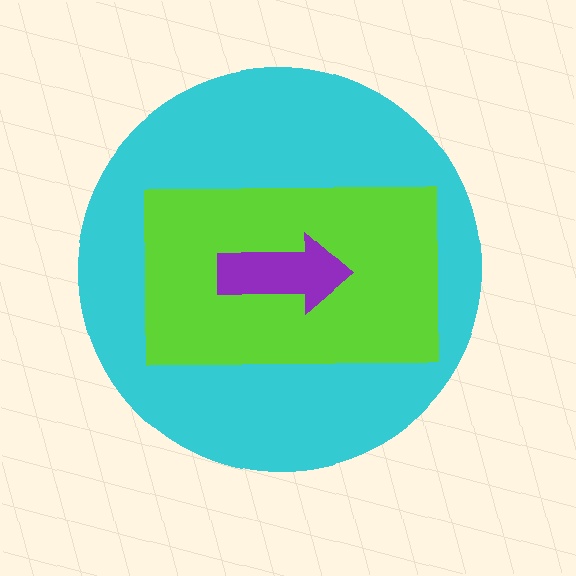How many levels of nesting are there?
3.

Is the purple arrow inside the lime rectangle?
Yes.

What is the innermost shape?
The purple arrow.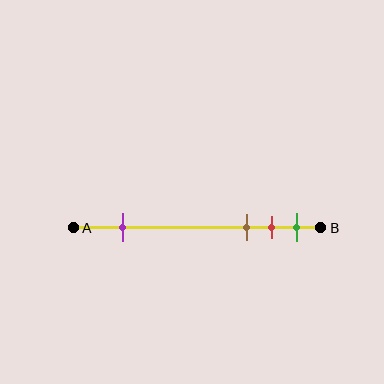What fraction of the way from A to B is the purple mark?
The purple mark is approximately 20% (0.2) of the way from A to B.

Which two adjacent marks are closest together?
The red and green marks are the closest adjacent pair.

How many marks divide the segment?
There are 4 marks dividing the segment.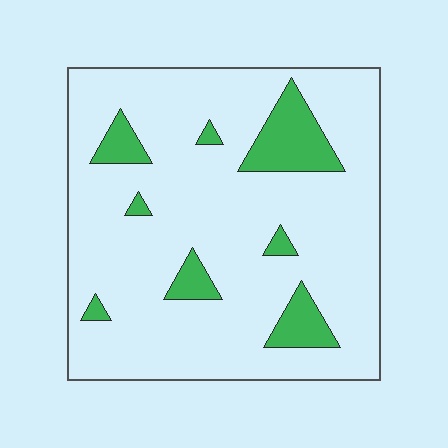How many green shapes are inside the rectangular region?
8.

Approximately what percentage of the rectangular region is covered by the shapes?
Approximately 15%.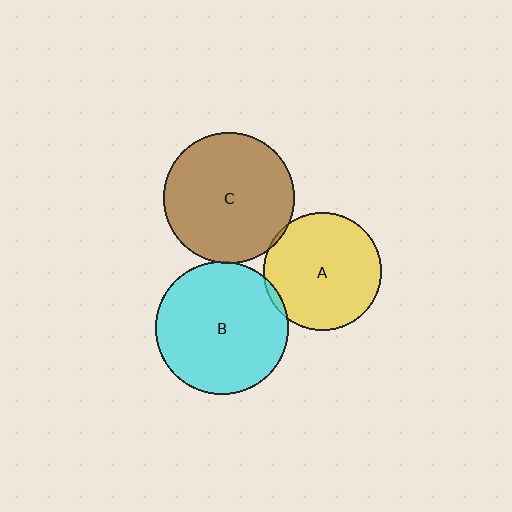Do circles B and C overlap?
Yes.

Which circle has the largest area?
Circle B (cyan).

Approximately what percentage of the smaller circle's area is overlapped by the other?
Approximately 5%.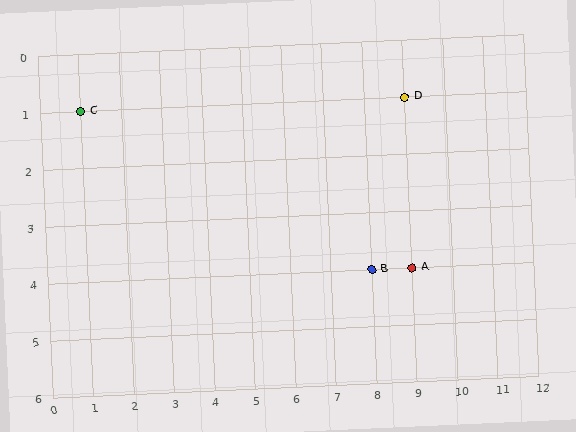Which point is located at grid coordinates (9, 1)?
Point D is at (9, 1).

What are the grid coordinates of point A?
Point A is at grid coordinates (9, 4).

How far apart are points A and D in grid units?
Points A and D are 3 rows apart.